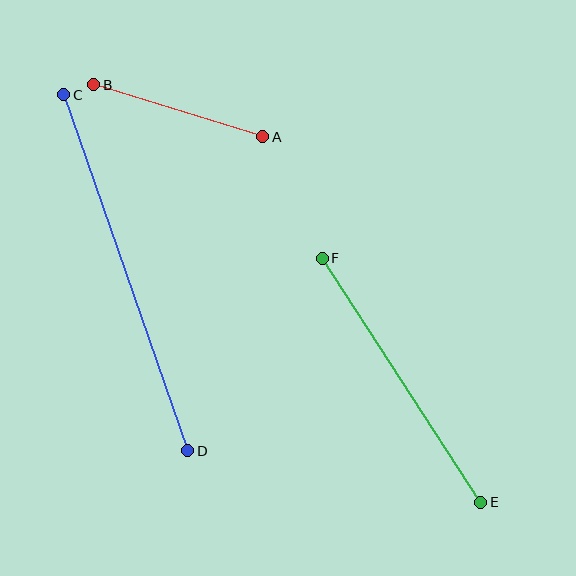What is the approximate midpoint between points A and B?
The midpoint is at approximately (178, 111) pixels.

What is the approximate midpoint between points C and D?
The midpoint is at approximately (126, 273) pixels.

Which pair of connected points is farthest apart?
Points C and D are farthest apart.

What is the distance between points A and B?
The distance is approximately 177 pixels.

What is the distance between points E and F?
The distance is approximately 291 pixels.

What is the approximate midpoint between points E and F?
The midpoint is at approximately (401, 380) pixels.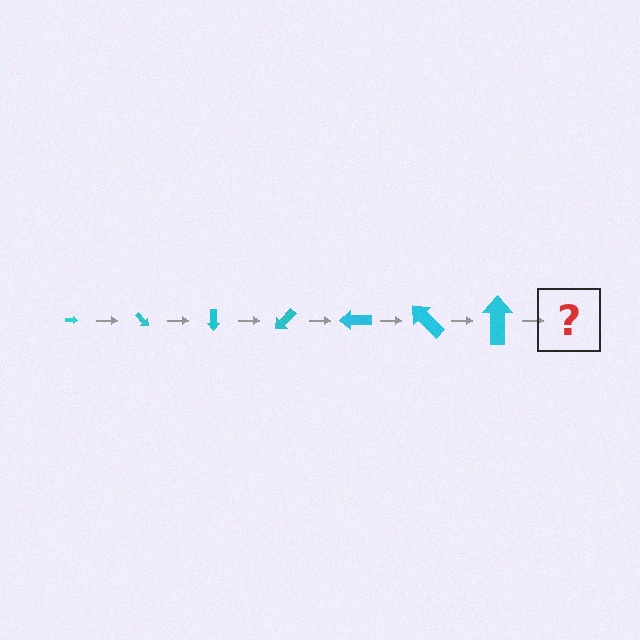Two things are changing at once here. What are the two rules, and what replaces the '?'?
The two rules are that the arrow grows larger each step and it rotates 45 degrees each step. The '?' should be an arrow, larger than the previous one and rotated 315 degrees from the start.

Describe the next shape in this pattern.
It should be an arrow, larger than the previous one and rotated 315 degrees from the start.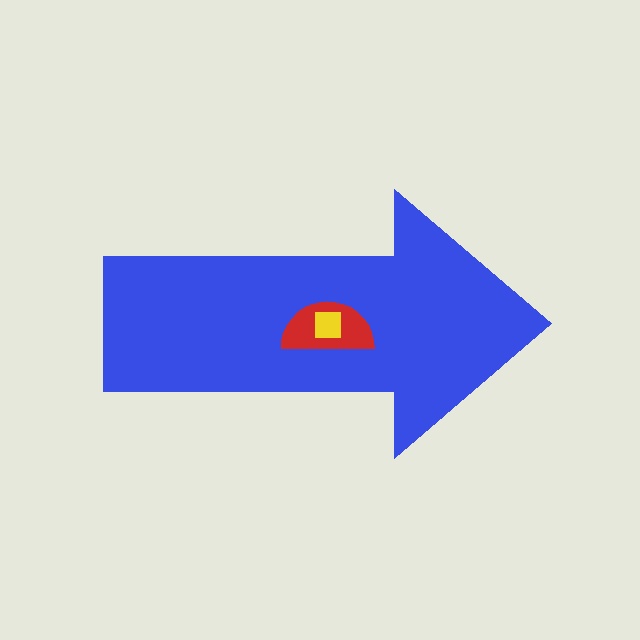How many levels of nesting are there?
3.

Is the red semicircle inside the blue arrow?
Yes.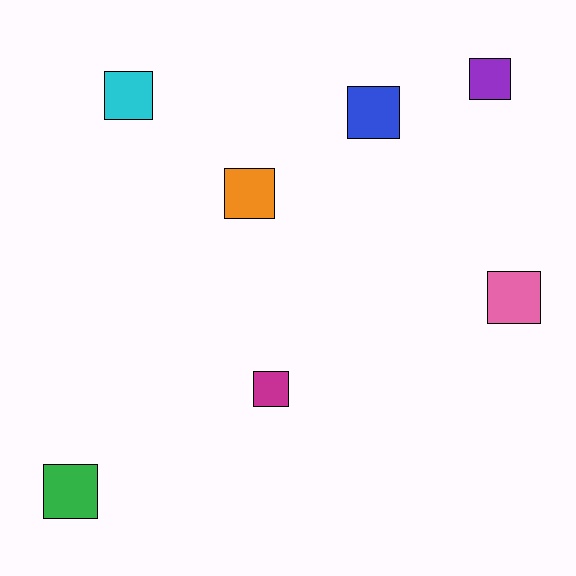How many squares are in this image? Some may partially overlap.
There are 7 squares.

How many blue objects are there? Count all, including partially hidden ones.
There is 1 blue object.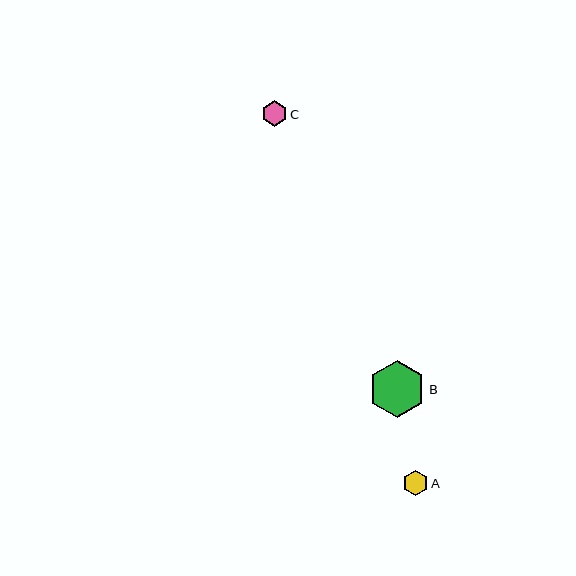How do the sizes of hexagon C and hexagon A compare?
Hexagon C and hexagon A are approximately the same size.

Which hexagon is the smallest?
Hexagon A is the smallest with a size of approximately 25 pixels.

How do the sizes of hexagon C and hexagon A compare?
Hexagon C and hexagon A are approximately the same size.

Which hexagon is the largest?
Hexagon B is the largest with a size of approximately 57 pixels.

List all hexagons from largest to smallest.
From largest to smallest: B, C, A.